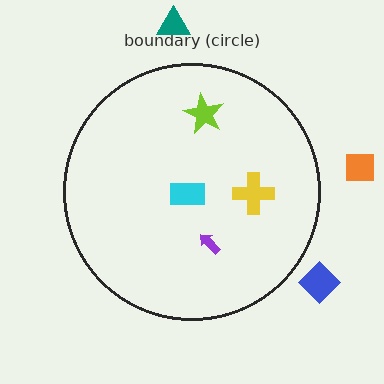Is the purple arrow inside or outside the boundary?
Inside.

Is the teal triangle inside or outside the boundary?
Outside.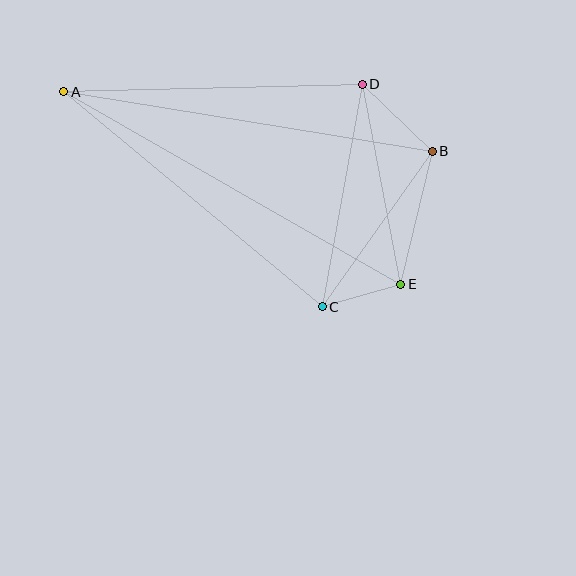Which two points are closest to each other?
Points C and E are closest to each other.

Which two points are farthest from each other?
Points A and E are farthest from each other.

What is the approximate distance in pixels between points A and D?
The distance between A and D is approximately 299 pixels.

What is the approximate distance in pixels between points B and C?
The distance between B and C is approximately 190 pixels.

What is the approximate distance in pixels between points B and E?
The distance between B and E is approximately 137 pixels.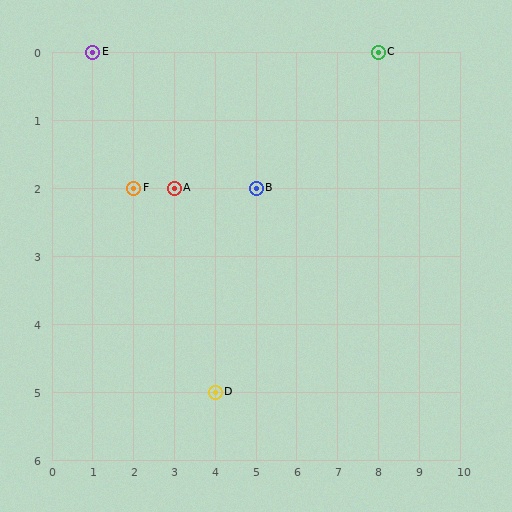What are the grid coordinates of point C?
Point C is at grid coordinates (8, 0).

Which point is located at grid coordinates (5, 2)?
Point B is at (5, 2).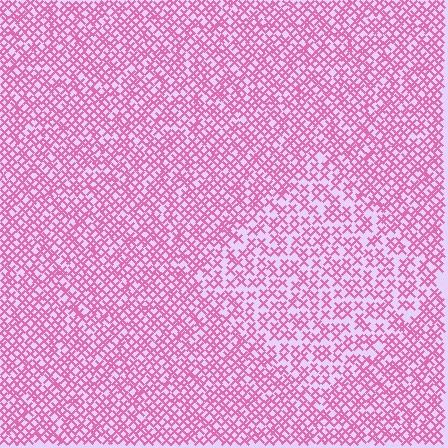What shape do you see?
I see a diamond.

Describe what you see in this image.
The image contains small pink elements arranged at two different densities. A diamond-shaped region is visible where the elements are less densely packed than the surrounding area.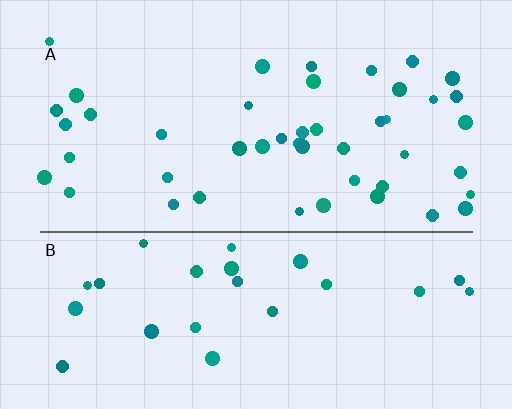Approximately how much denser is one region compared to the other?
Approximately 1.7× — region A over region B.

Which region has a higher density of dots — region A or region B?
A (the top).